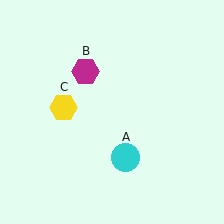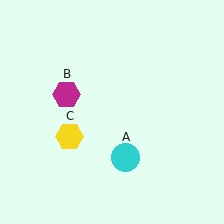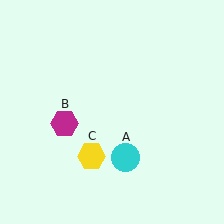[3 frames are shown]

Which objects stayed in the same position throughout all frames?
Cyan circle (object A) remained stationary.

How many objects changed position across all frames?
2 objects changed position: magenta hexagon (object B), yellow hexagon (object C).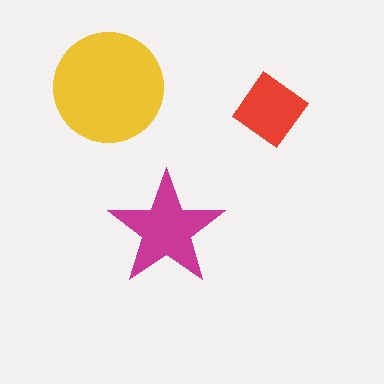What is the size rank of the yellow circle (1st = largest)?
1st.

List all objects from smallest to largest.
The red diamond, the magenta star, the yellow circle.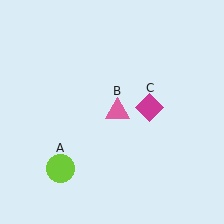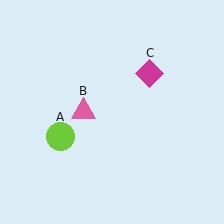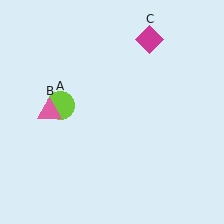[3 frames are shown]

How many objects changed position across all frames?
3 objects changed position: lime circle (object A), pink triangle (object B), magenta diamond (object C).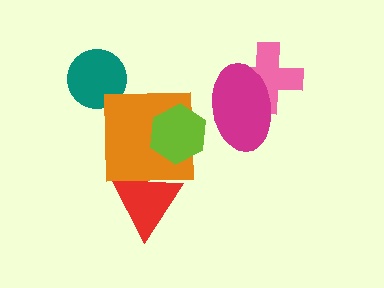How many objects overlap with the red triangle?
1 object overlaps with the red triangle.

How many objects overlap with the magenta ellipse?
1 object overlaps with the magenta ellipse.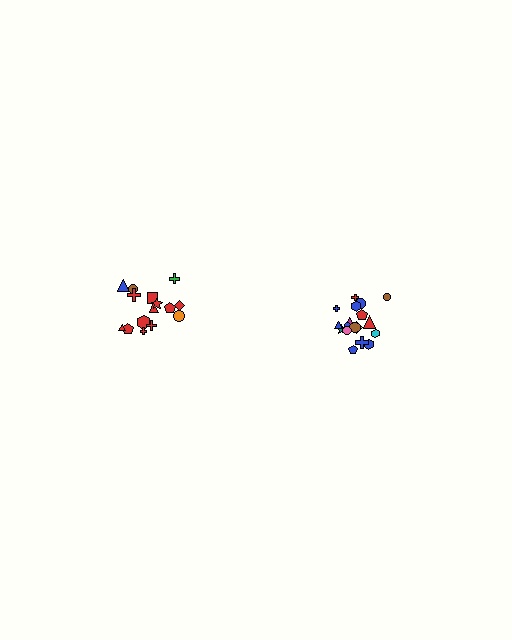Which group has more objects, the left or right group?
The right group.